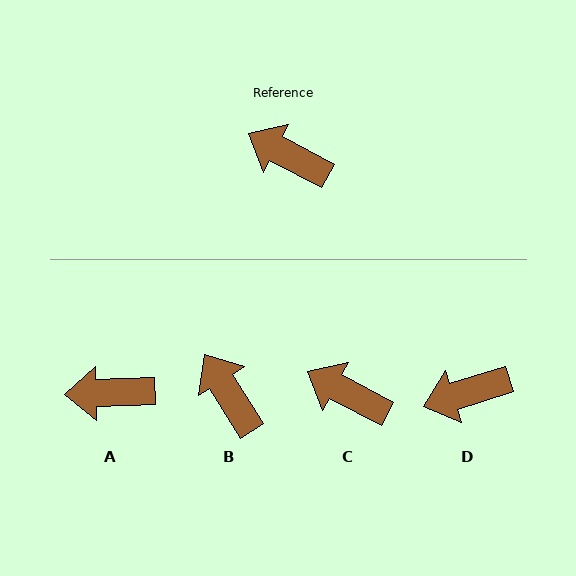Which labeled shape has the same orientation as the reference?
C.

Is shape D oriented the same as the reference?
No, it is off by about 46 degrees.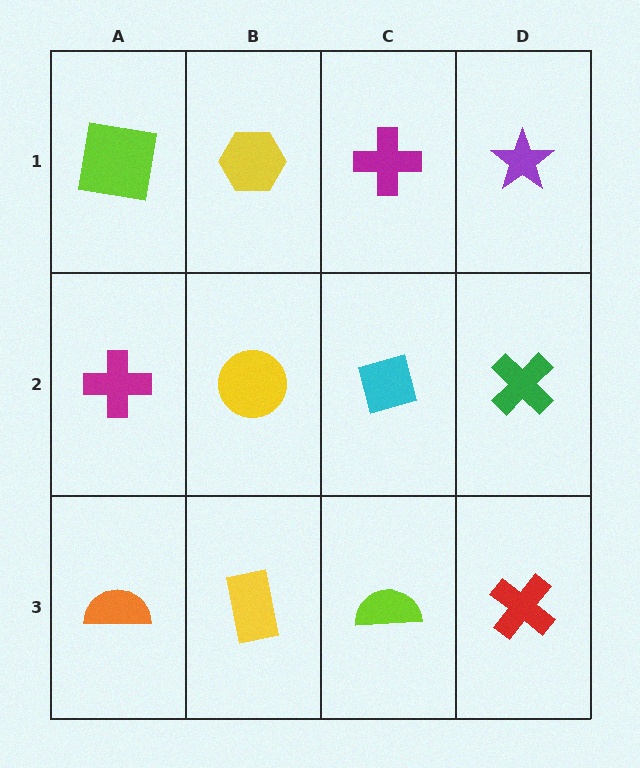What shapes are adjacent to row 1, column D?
A green cross (row 2, column D), a magenta cross (row 1, column C).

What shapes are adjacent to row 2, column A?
A lime square (row 1, column A), an orange semicircle (row 3, column A), a yellow circle (row 2, column B).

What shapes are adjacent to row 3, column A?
A magenta cross (row 2, column A), a yellow rectangle (row 3, column B).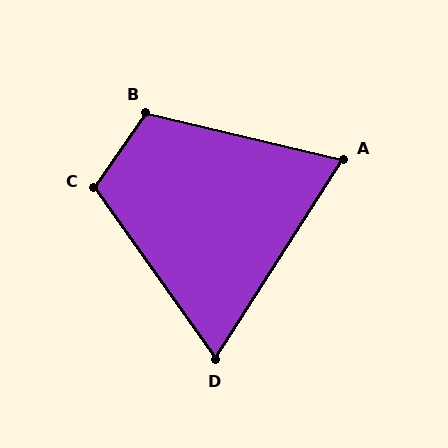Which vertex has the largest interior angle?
B, at approximately 112 degrees.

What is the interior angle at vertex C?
Approximately 109 degrees (obtuse).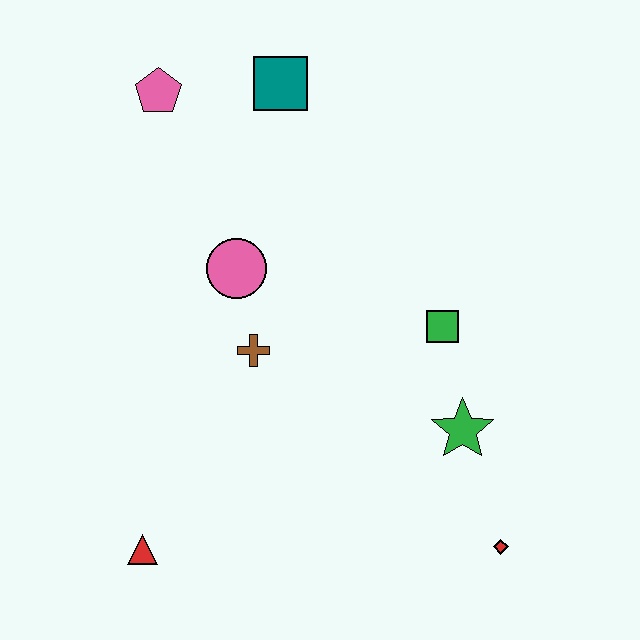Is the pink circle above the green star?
Yes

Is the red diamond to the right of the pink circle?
Yes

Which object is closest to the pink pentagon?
The teal square is closest to the pink pentagon.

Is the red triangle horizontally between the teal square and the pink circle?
No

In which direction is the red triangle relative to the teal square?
The red triangle is below the teal square.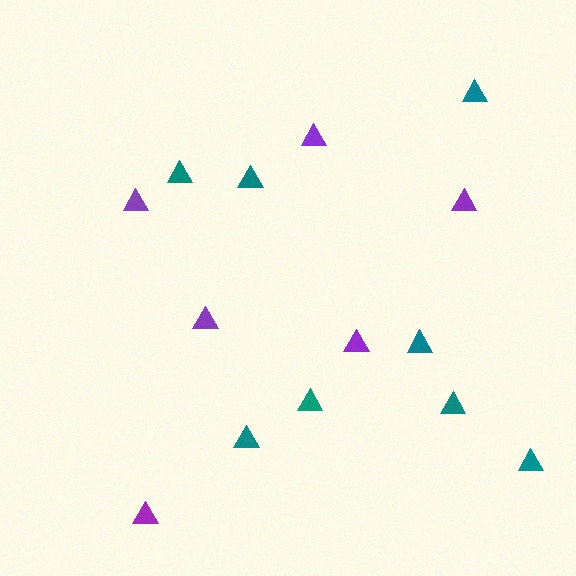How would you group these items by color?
There are 2 groups: one group of teal triangles (8) and one group of purple triangles (6).